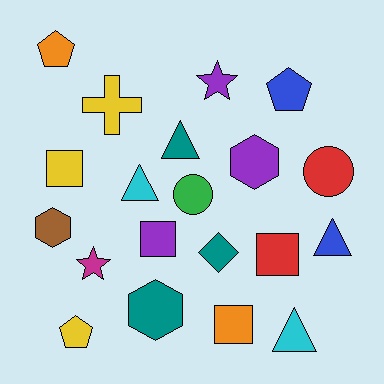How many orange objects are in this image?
There are 2 orange objects.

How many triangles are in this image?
There are 4 triangles.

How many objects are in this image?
There are 20 objects.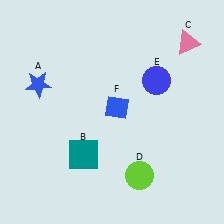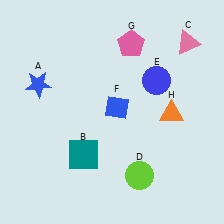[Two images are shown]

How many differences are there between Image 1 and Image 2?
There are 2 differences between the two images.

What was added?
A pink pentagon (G), an orange triangle (H) were added in Image 2.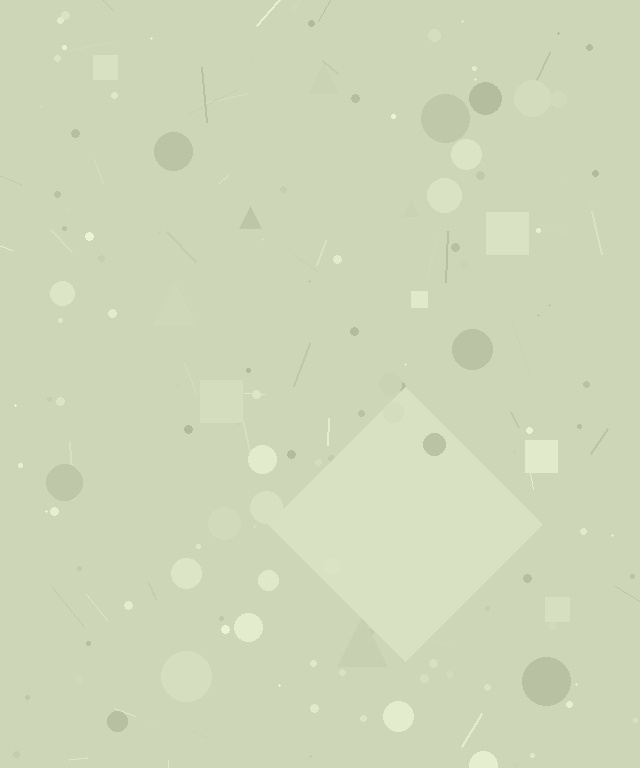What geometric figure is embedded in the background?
A diamond is embedded in the background.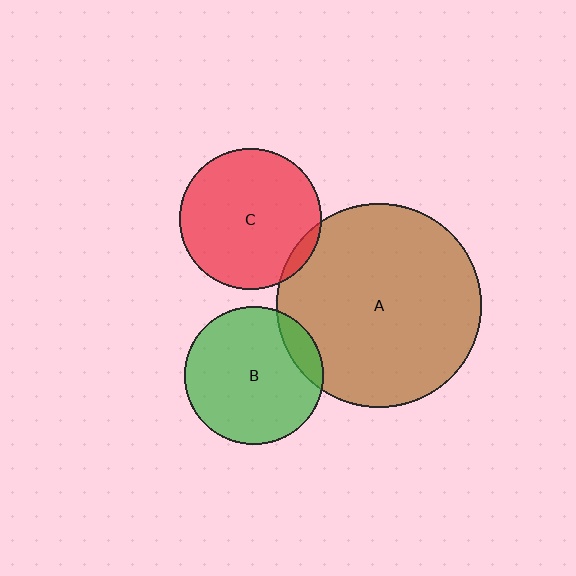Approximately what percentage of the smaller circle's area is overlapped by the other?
Approximately 5%.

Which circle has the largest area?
Circle A (brown).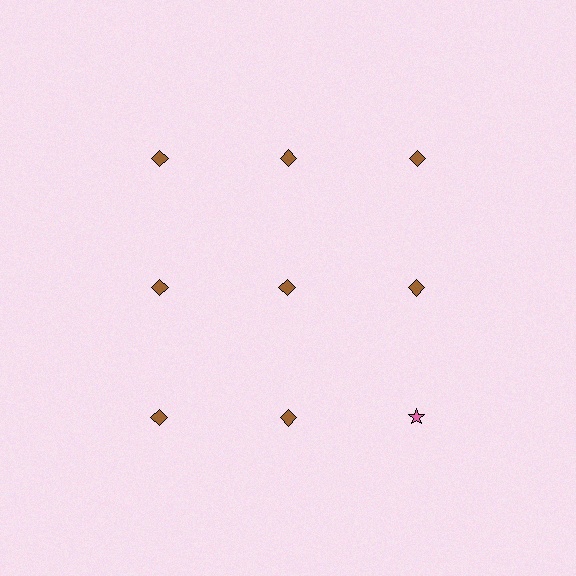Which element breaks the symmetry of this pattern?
The pink star in the third row, center column breaks the symmetry. All other shapes are brown diamonds.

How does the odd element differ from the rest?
It differs in both color (pink instead of brown) and shape (star instead of diamond).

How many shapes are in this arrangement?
There are 9 shapes arranged in a grid pattern.